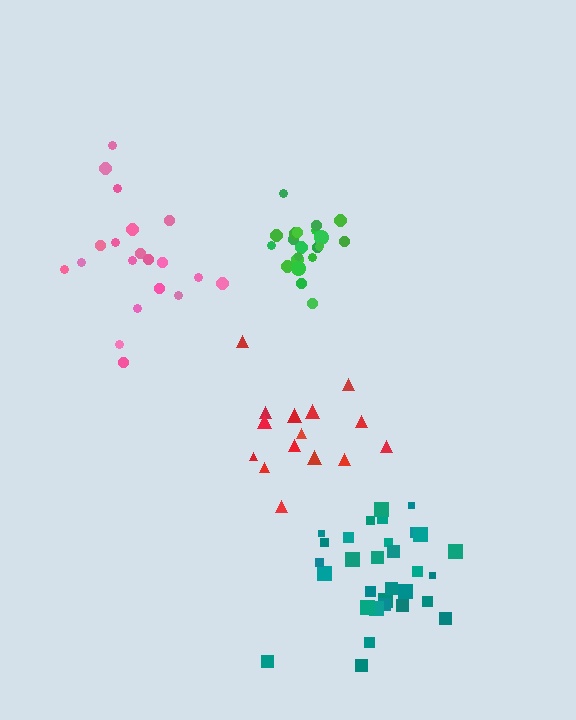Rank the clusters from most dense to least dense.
green, teal, red, pink.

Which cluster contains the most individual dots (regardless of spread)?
Teal (31).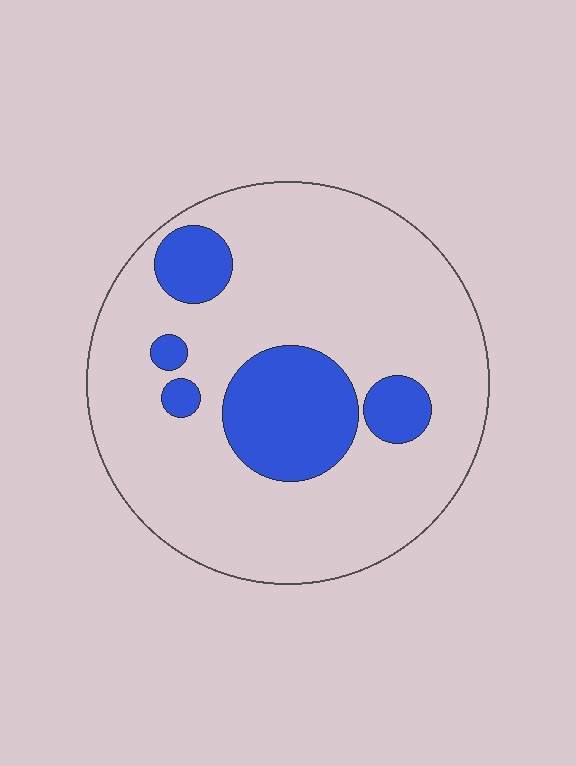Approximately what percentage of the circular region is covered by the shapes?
Approximately 20%.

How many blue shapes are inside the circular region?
5.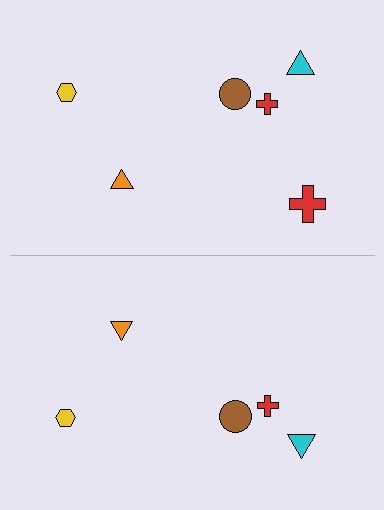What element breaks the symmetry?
A red cross is missing from the bottom side.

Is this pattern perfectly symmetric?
No, the pattern is not perfectly symmetric. A red cross is missing from the bottom side.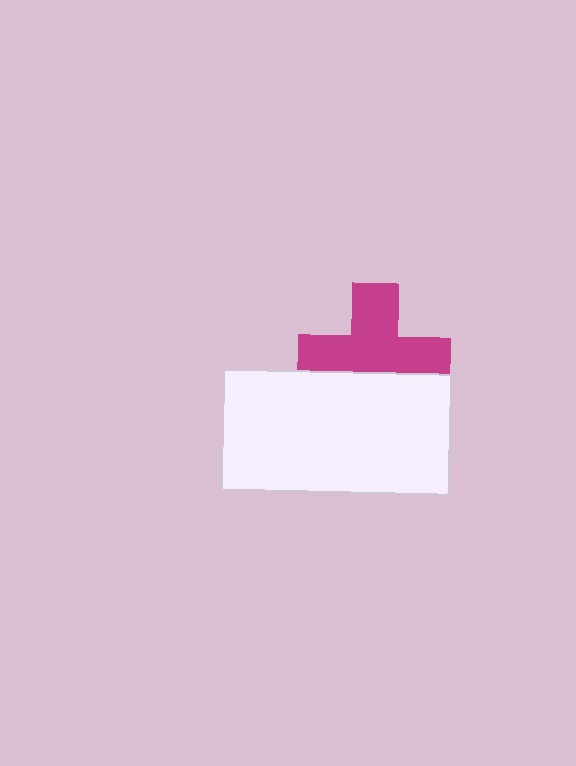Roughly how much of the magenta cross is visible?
Most of it is visible (roughly 66%).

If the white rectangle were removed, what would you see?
You would see the complete magenta cross.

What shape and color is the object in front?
The object in front is a white rectangle.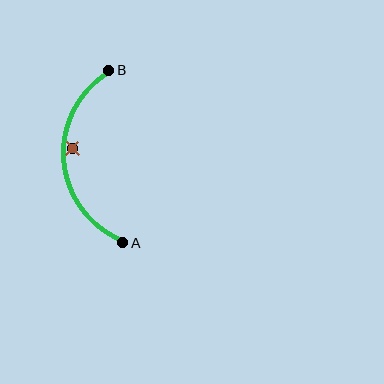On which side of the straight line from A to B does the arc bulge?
The arc bulges to the left of the straight line connecting A and B.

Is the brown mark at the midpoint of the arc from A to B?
No — the brown mark does not lie on the arc at all. It sits slightly inside the curve.